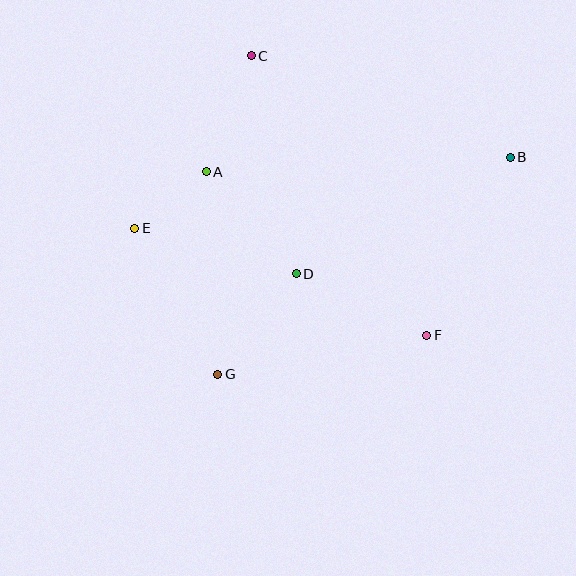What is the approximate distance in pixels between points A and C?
The distance between A and C is approximately 124 pixels.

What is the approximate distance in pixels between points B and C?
The distance between B and C is approximately 278 pixels.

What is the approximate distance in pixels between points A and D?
The distance between A and D is approximately 136 pixels.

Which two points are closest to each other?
Points A and E are closest to each other.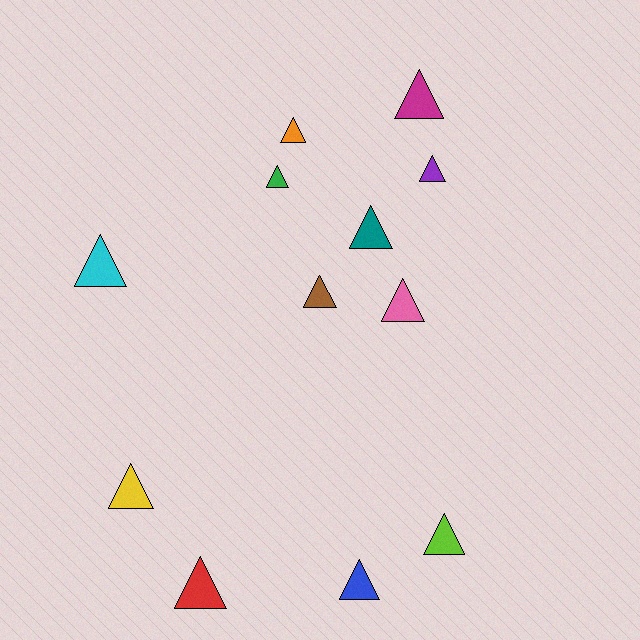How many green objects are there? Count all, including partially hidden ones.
There is 1 green object.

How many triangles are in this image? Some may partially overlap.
There are 12 triangles.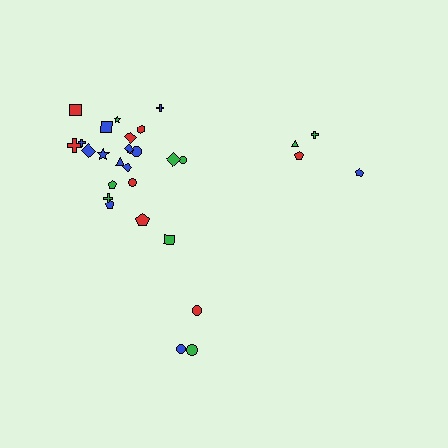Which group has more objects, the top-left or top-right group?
The top-left group.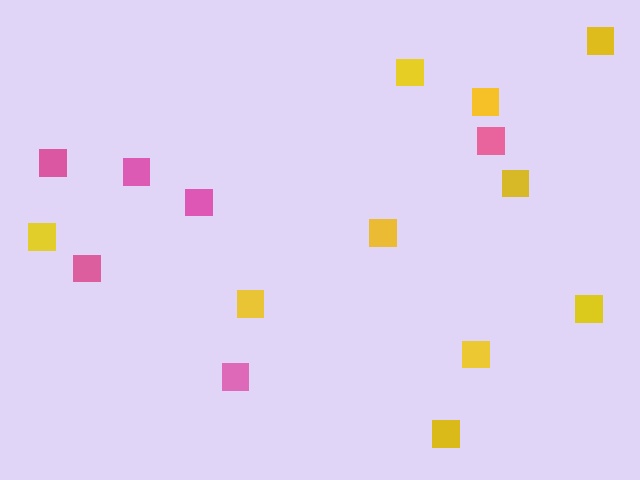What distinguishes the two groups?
There are 2 groups: one group of pink squares (6) and one group of yellow squares (10).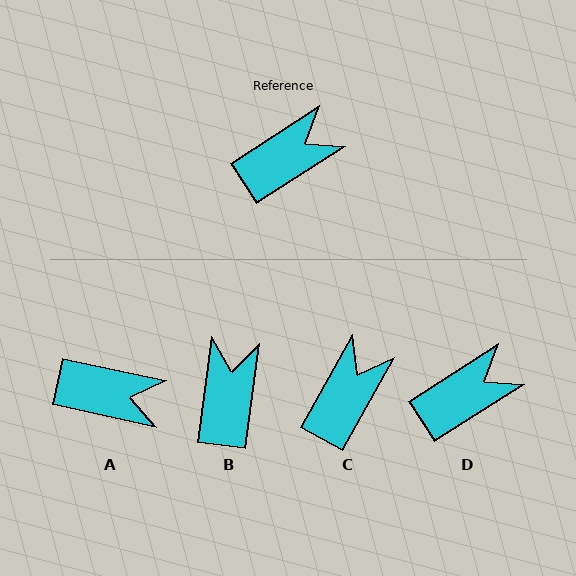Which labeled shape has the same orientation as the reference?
D.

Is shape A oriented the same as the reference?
No, it is off by about 45 degrees.